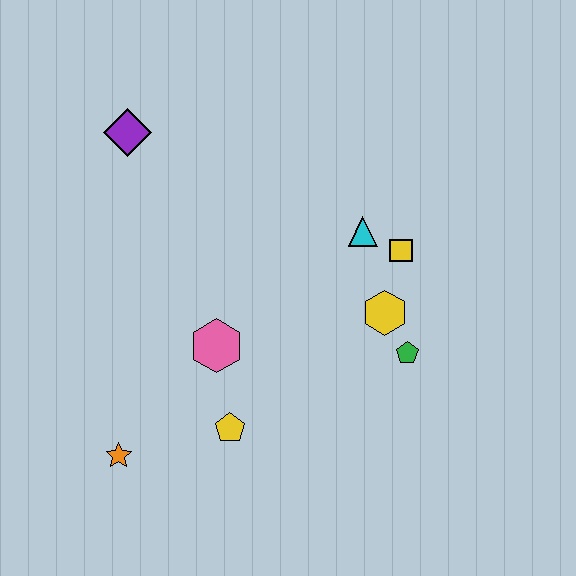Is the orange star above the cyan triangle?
No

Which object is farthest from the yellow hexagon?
The purple diamond is farthest from the yellow hexagon.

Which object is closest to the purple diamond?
The pink hexagon is closest to the purple diamond.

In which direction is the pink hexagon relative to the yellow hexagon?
The pink hexagon is to the left of the yellow hexagon.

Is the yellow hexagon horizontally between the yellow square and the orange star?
Yes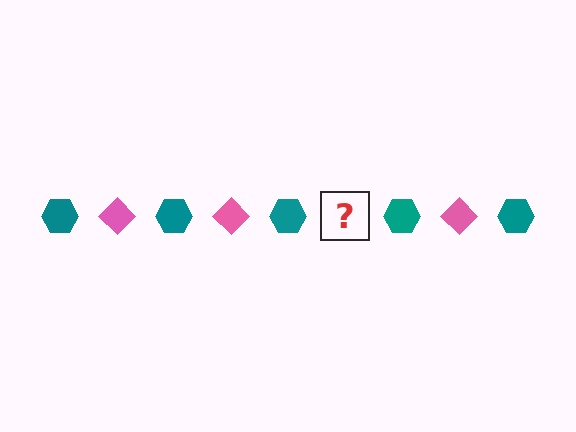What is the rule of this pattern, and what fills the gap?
The rule is that the pattern alternates between teal hexagon and pink diamond. The gap should be filled with a pink diamond.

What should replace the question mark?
The question mark should be replaced with a pink diamond.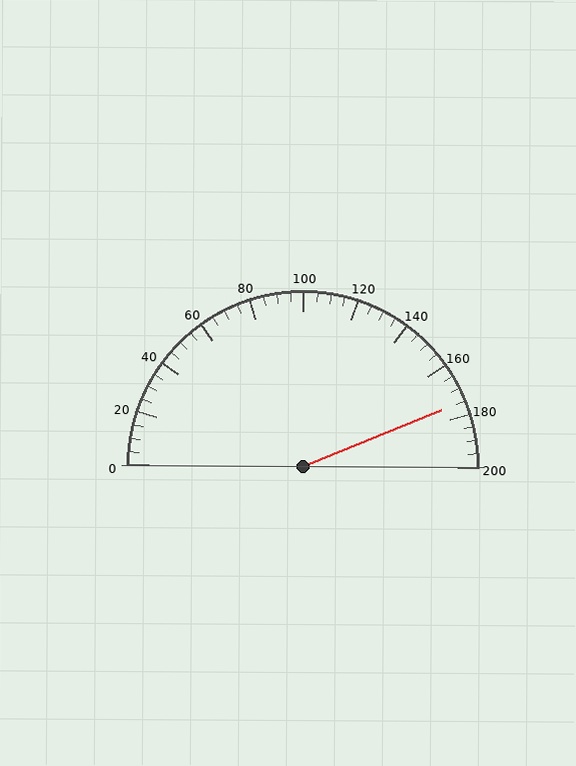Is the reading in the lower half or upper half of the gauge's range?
The reading is in the upper half of the range (0 to 200).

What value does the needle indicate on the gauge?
The needle indicates approximately 175.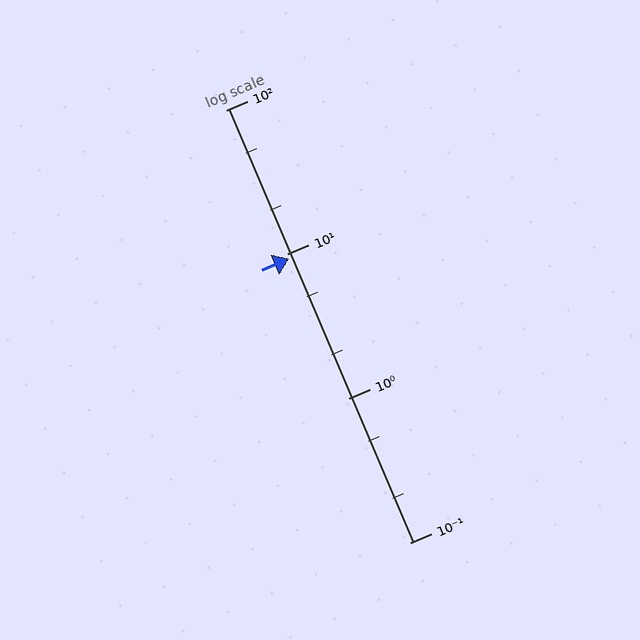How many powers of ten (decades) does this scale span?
The scale spans 3 decades, from 0.1 to 100.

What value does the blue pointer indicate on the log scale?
The pointer indicates approximately 9.3.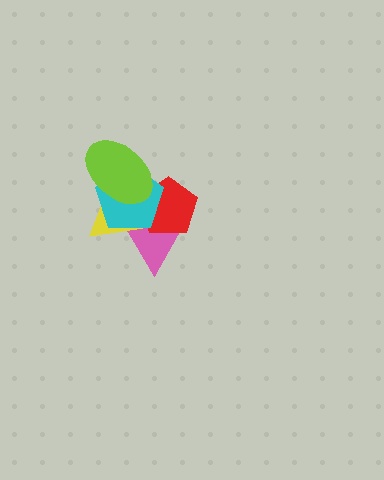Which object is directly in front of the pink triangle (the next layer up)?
The yellow triangle is directly in front of the pink triangle.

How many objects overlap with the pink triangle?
3 objects overlap with the pink triangle.